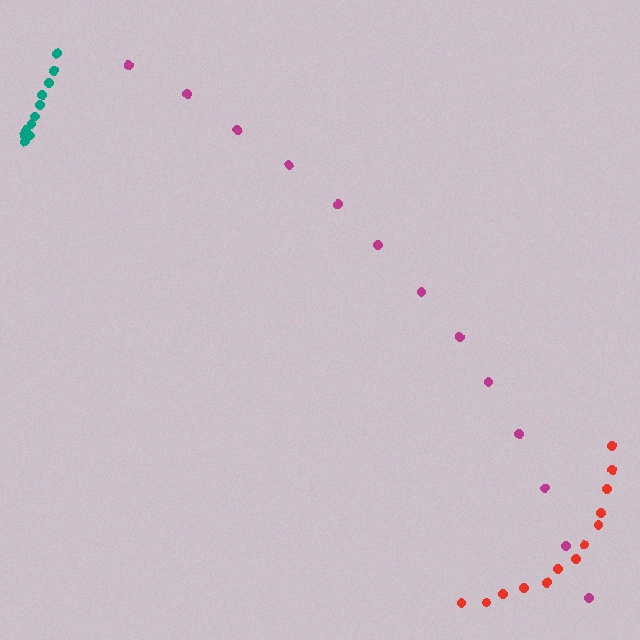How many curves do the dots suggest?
There are 3 distinct paths.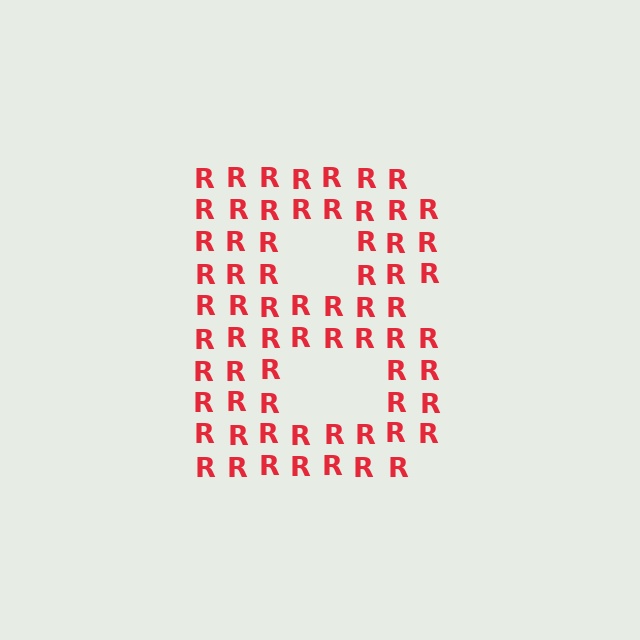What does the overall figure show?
The overall figure shows the letter B.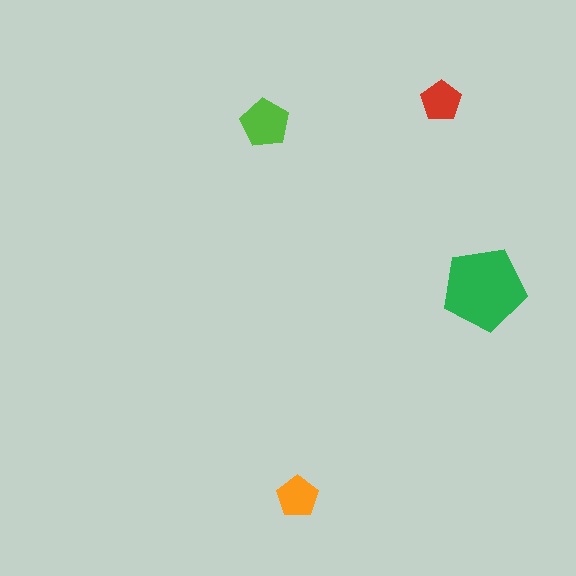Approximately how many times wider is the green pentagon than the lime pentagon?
About 1.5 times wider.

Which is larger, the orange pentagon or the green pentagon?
The green one.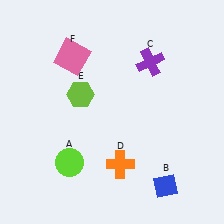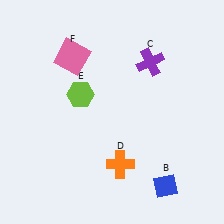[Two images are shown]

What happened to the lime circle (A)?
The lime circle (A) was removed in Image 2. It was in the bottom-left area of Image 1.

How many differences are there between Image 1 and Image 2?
There is 1 difference between the two images.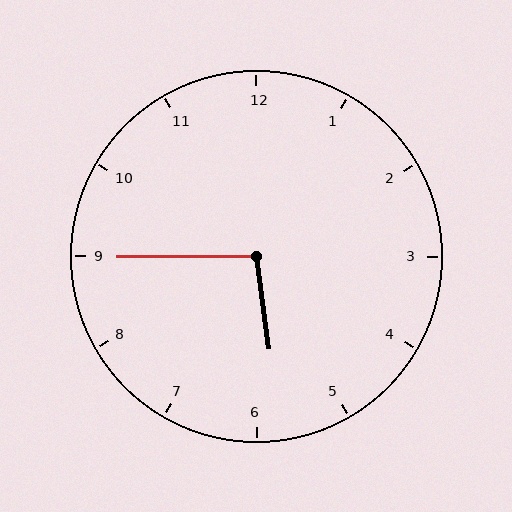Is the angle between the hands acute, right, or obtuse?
It is obtuse.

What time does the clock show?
5:45.